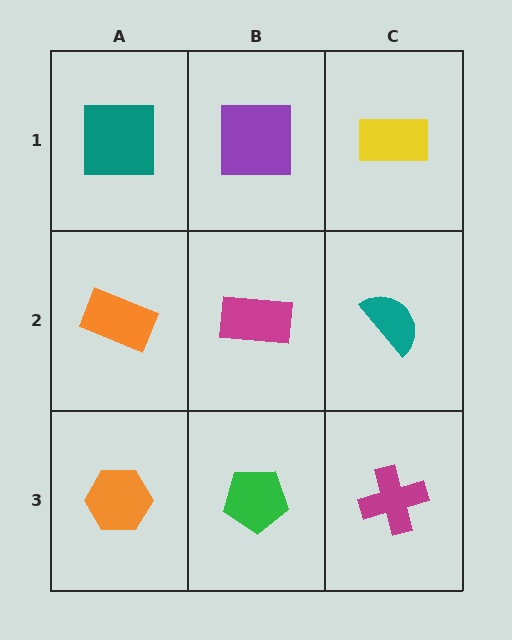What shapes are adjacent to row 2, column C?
A yellow rectangle (row 1, column C), a magenta cross (row 3, column C), a magenta rectangle (row 2, column B).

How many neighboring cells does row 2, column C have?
3.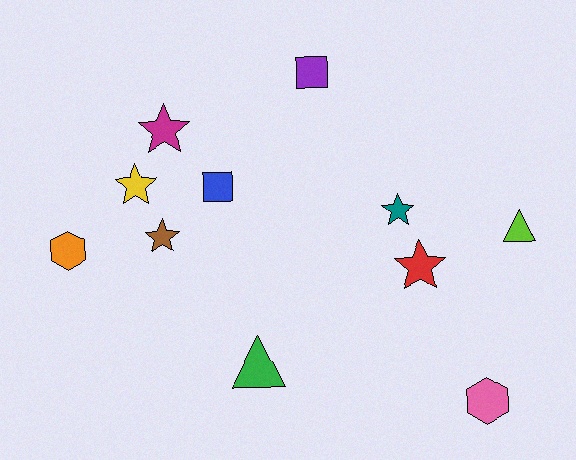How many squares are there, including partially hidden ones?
There are 2 squares.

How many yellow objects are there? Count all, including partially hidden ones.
There is 1 yellow object.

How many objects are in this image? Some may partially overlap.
There are 11 objects.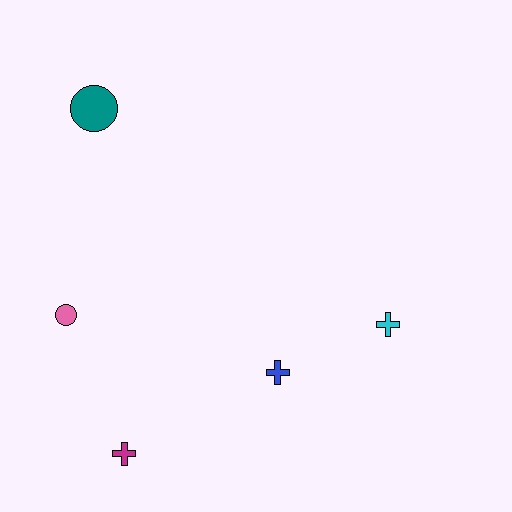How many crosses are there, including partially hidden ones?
There are 3 crosses.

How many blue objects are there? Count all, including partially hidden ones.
There is 1 blue object.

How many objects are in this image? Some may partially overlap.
There are 5 objects.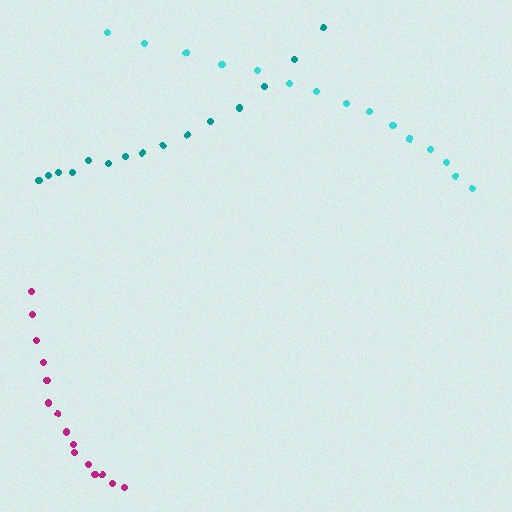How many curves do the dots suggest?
There are 3 distinct paths.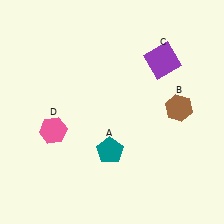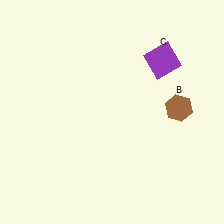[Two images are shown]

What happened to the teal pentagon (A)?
The teal pentagon (A) was removed in Image 2. It was in the bottom-left area of Image 1.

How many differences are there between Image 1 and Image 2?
There are 2 differences between the two images.